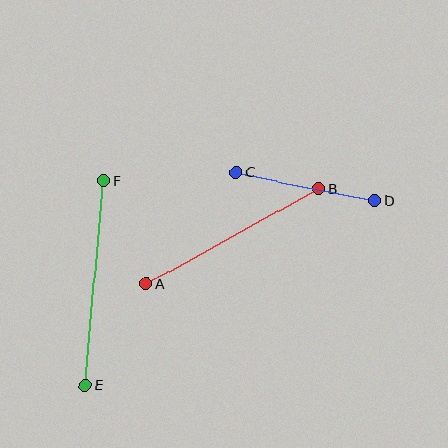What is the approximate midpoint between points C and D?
The midpoint is at approximately (306, 187) pixels.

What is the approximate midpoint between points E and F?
The midpoint is at approximately (95, 283) pixels.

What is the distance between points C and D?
The distance is approximately 141 pixels.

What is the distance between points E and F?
The distance is approximately 205 pixels.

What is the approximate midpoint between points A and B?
The midpoint is at approximately (233, 236) pixels.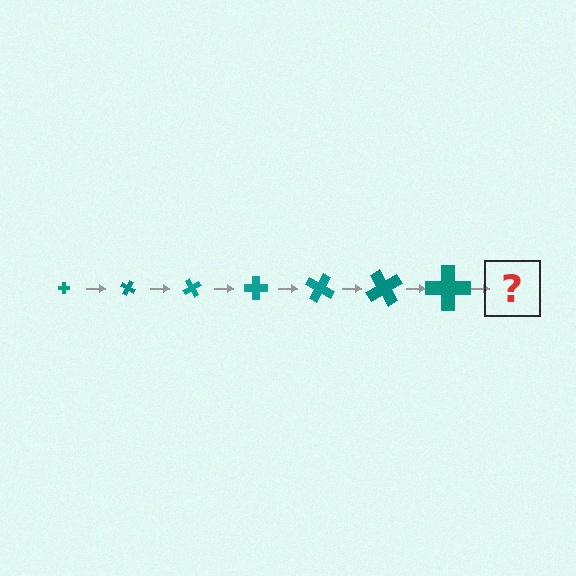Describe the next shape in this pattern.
It should be a cross, larger than the previous one and rotated 210 degrees from the start.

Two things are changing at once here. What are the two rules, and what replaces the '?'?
The two rules are that the cross grows larger each step and it rotates 30 degrees each step. The '?' should be a cross, larger than the previous one and rotated 210 degrees from the start.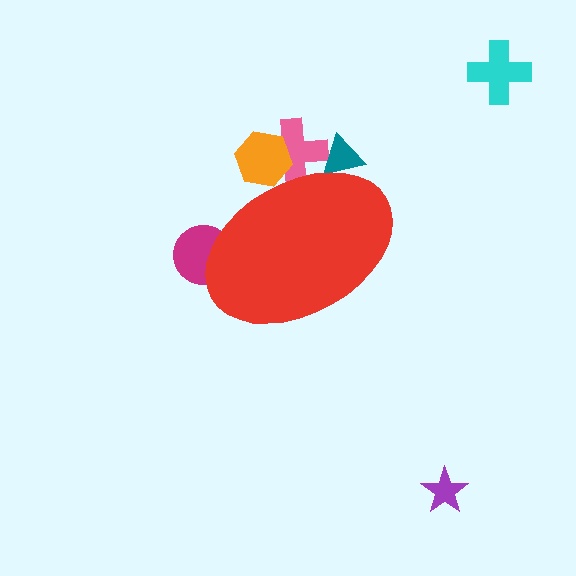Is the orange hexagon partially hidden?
Yes, the orange hexagon is partially hidden behind the red ellipse.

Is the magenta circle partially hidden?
Yes, the magenta circle is partially hidden behind the red ellipse.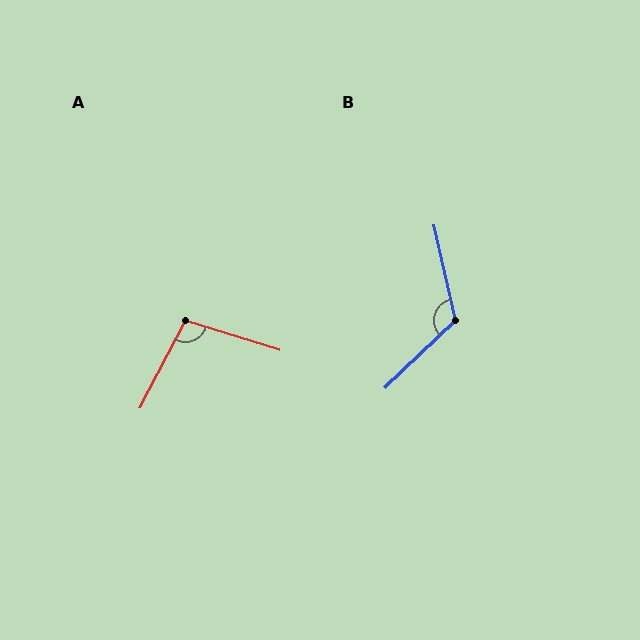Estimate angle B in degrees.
Approximately 121 degrees.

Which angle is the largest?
B, at approximately 121 degrees.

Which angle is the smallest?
A, at approximately 100 degrees.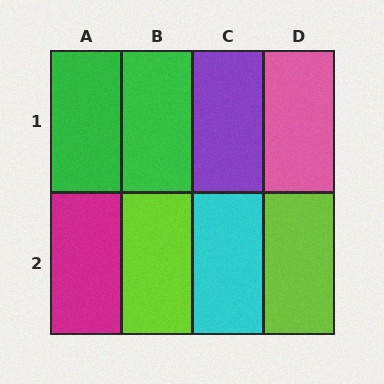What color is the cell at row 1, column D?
Pink.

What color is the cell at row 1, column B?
Green.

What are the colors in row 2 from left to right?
Magenta, lime, cyan, lime.